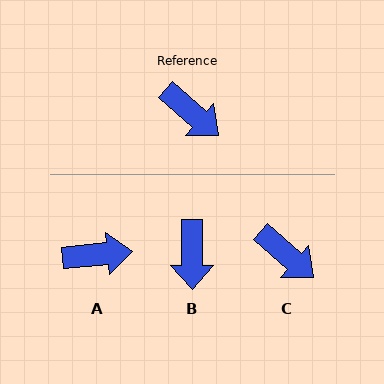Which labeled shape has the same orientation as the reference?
C.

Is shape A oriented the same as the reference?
No, it is off by about 47 degrees.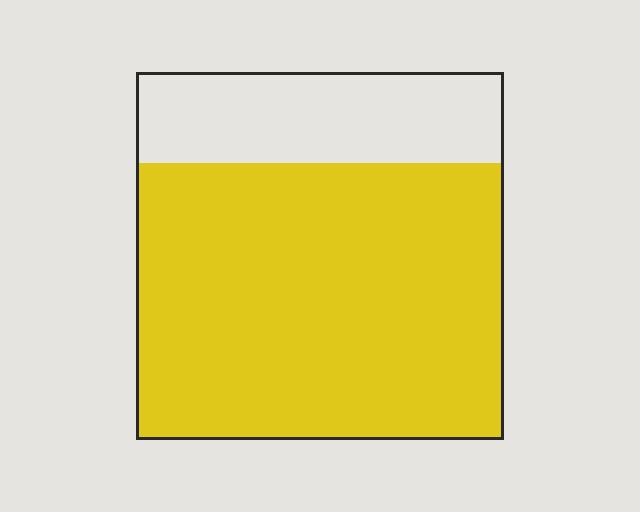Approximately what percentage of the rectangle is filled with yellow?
Approximately 75%.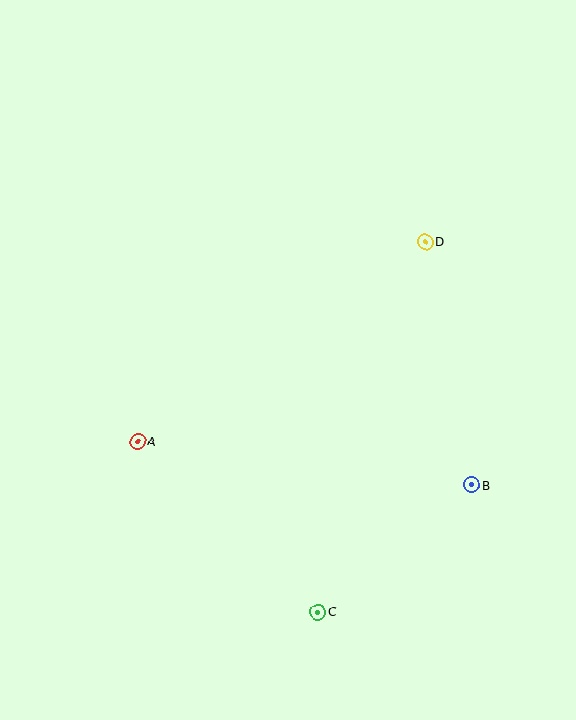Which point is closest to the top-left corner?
Point A is closest to the top-left corner.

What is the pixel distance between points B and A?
The distance between B and A is 337 pixels.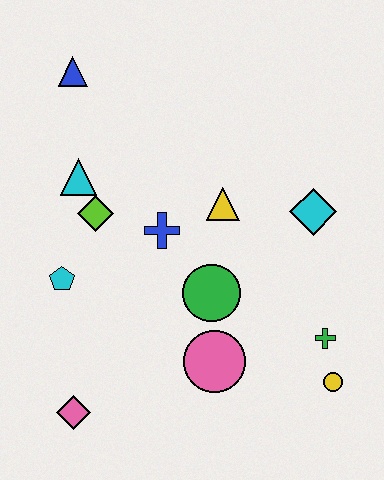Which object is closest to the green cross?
The yellow circle is closest to the green cross.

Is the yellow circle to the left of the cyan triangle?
No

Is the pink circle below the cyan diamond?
Yes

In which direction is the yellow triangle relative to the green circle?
The yellow triangle is above the green circle.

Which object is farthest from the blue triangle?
The yellow circle is farthest from the blue triangle.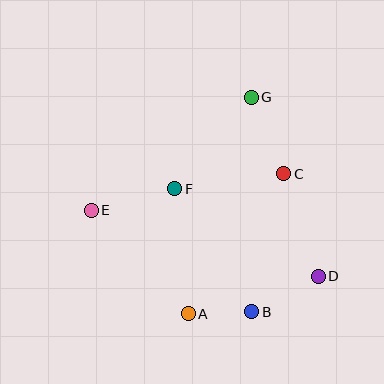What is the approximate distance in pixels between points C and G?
The distance between C and G is approximately 83 pixels.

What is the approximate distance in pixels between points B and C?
The distance between B and C is approximately 142 pixels.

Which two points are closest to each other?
Points A and B are closest to each other.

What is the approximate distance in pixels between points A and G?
The distance between A and G is approximately 225 pixels.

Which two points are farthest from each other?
Points D and E are farthest from each other.